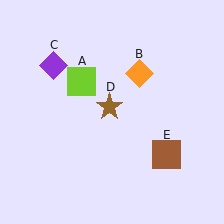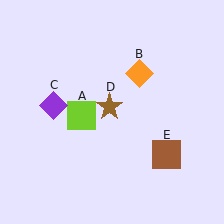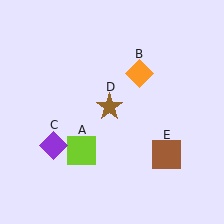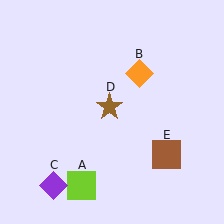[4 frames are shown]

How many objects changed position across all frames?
2 objects changed position: lime square (object A), purple diamond (object C).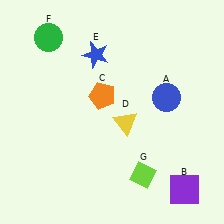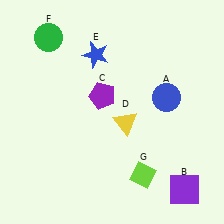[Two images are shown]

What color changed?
The pentagon (C) changed from orange in Image 1 to purple in Image 2.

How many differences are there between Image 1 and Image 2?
There is 1 difference between the two images.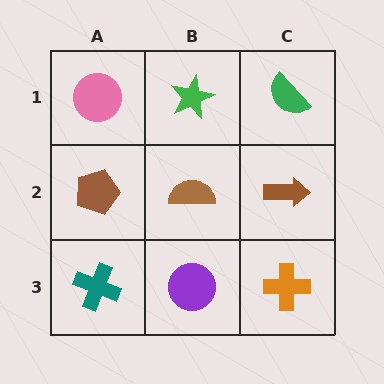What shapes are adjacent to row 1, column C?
A brown arrow (row 2, column C), a green star (row 1, column B).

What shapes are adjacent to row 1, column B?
A brown semicircle (row 2, column B), a pink circle (row 1, column A), a green semicircle (row 1, column C).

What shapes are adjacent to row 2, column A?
A pink circle (row 1, column A), a teal cross (row 3, column A), a brown semicircle (row 2, column B).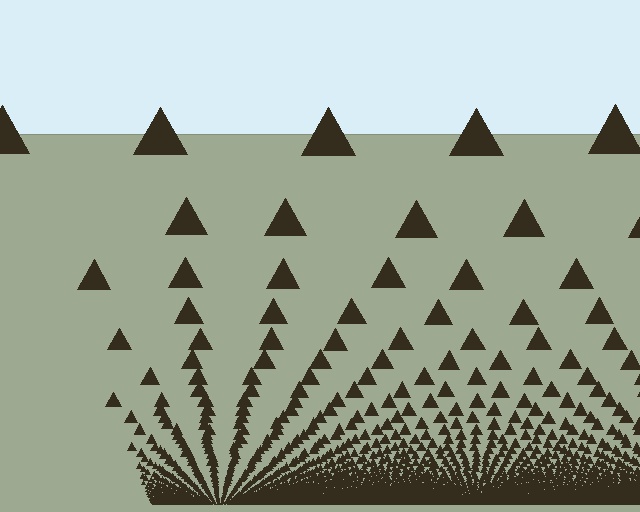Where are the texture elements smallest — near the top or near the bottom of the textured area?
Near the bottom.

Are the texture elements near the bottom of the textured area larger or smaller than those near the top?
Smaller. The gradient is inverted — elements near the bottom are smaller and denser.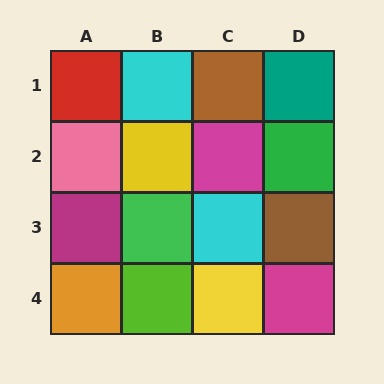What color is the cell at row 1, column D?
Teal.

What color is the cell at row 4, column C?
Yellow.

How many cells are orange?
1 cell is orange.